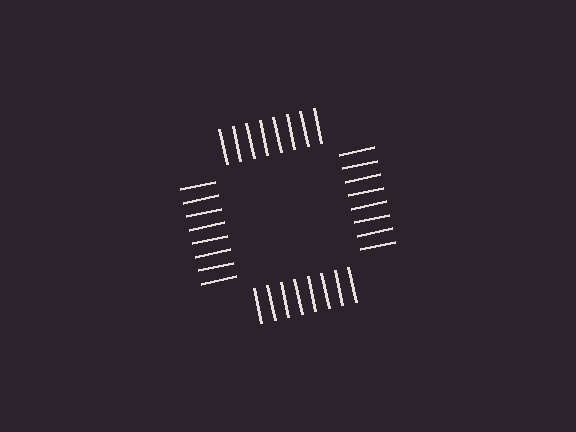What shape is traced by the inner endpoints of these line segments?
An illusory square — the line segments terminate on its edges but no continuous stroke is drawn.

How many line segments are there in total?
32 — 8 along each of the 4 edges.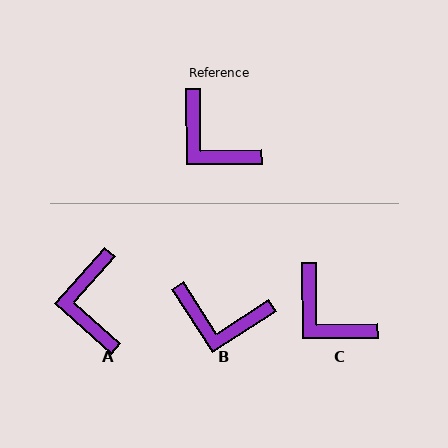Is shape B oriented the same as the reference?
No, it is off by about 32 degrees.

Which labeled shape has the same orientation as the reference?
C.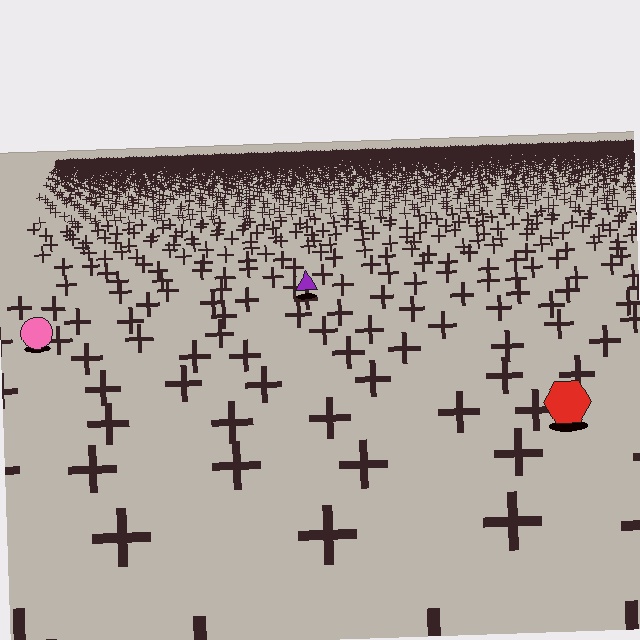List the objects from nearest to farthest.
From nearest to farthest: the red hexagon, the pink circle, the purple triangle.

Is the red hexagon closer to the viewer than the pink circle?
Yes. The red hexagon is closer — you can tell from the texture gradient: the ground texture is coarser near it.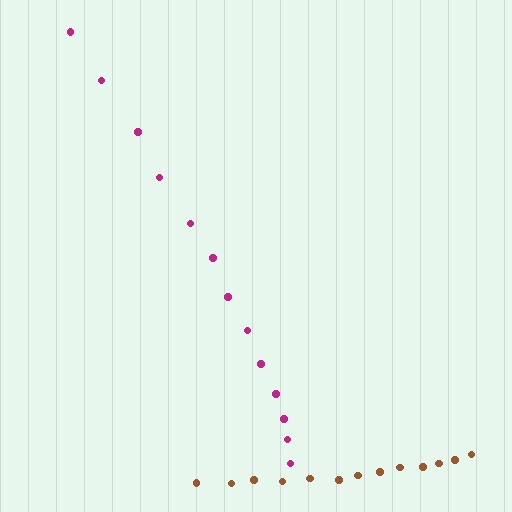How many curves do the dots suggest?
There are 2 distinct paths.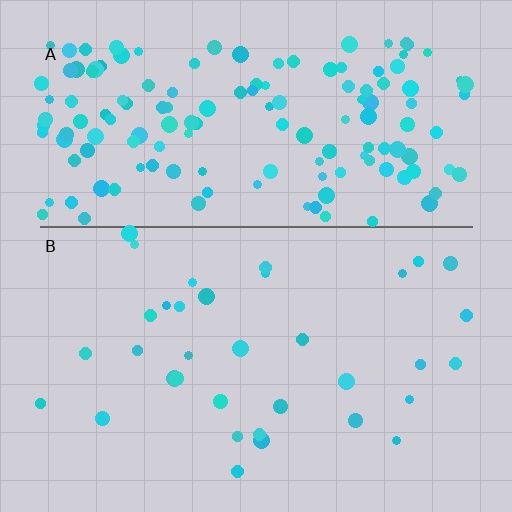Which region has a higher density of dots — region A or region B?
A (the top).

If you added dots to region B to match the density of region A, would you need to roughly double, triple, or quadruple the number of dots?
Approximately quadruple.